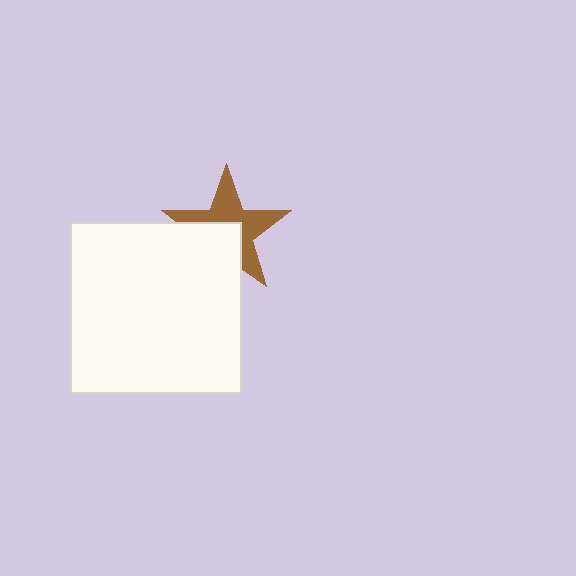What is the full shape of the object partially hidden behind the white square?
The partially hidden object is a brown star.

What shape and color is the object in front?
The object in front is a white square.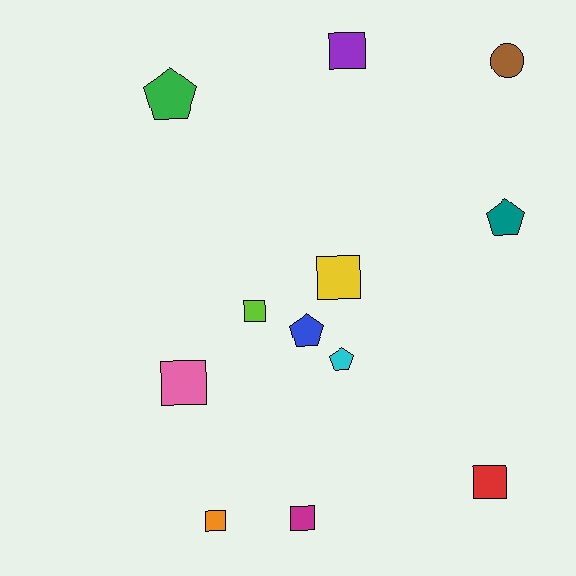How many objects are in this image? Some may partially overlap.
There are 12 objects.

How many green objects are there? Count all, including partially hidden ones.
There is 1 green object.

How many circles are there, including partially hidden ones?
There is 1 circle.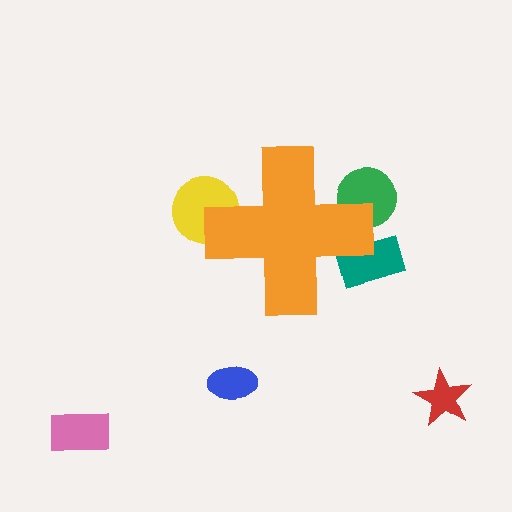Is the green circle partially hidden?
Yes, the green circle is partially hidden behind the orange cross.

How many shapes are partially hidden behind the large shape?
3 shapes are partially hidden.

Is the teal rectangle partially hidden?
Yes, the teal rectangle is partially hidden behind the orange cross.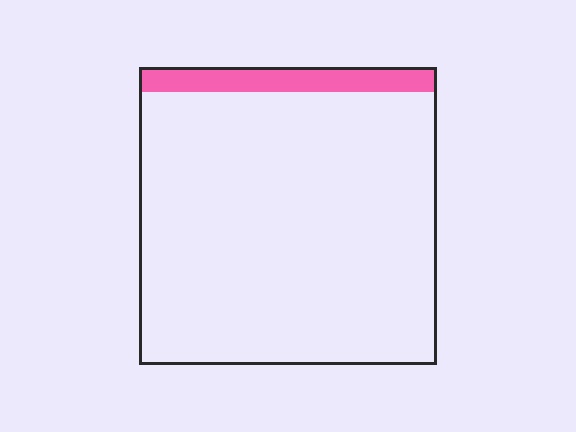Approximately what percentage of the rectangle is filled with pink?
Approximately 10%.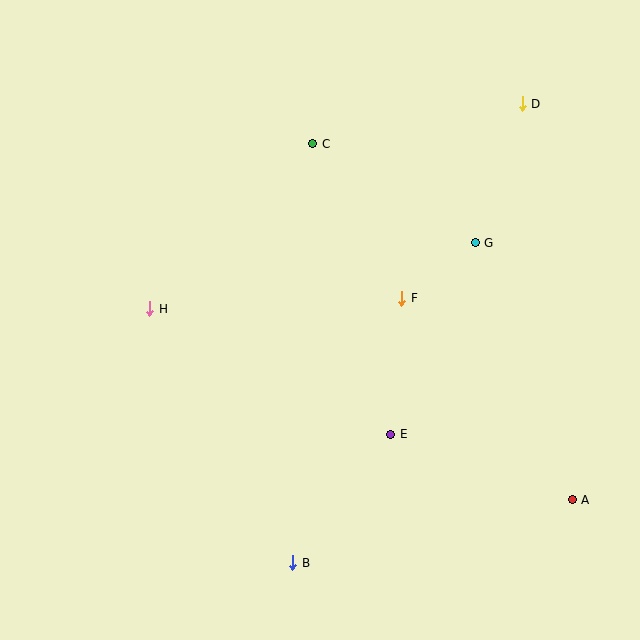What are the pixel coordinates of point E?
Point E is at (391, 434).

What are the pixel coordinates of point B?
Point B is at (293, 563).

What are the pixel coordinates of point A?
Point A is at (572, 500).